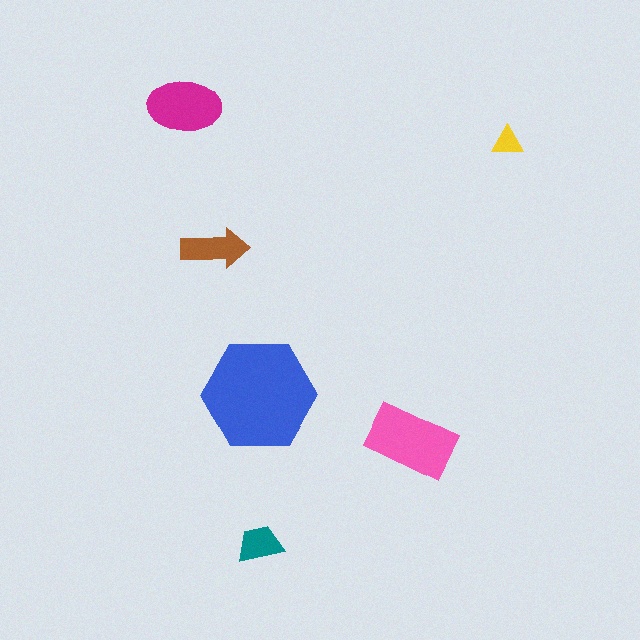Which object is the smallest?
The yellow triangle.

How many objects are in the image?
There are 6 objects in the image.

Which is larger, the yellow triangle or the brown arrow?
The brown arrow.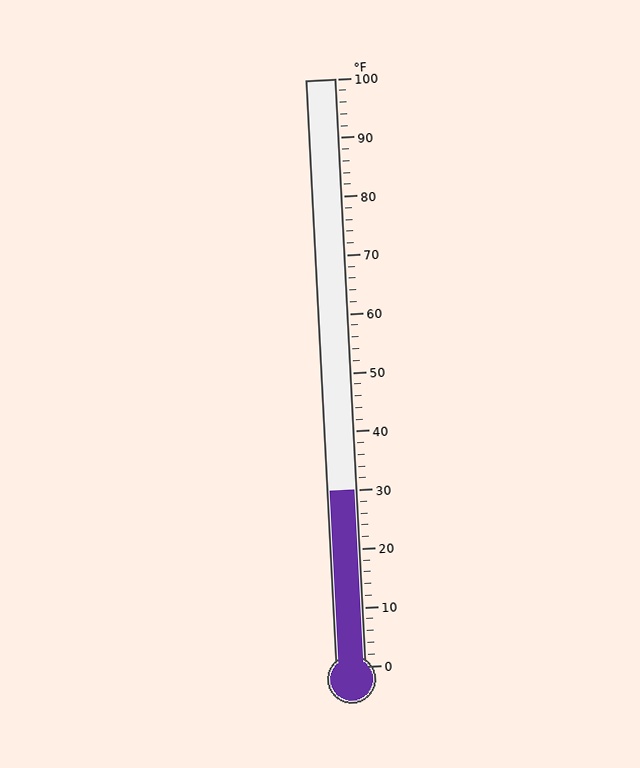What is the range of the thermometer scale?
The thermometer scale ranges from 0°F to 100°F.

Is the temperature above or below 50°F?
The temperature is below 50°F.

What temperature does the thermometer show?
The thermometer shows approximately 30°F.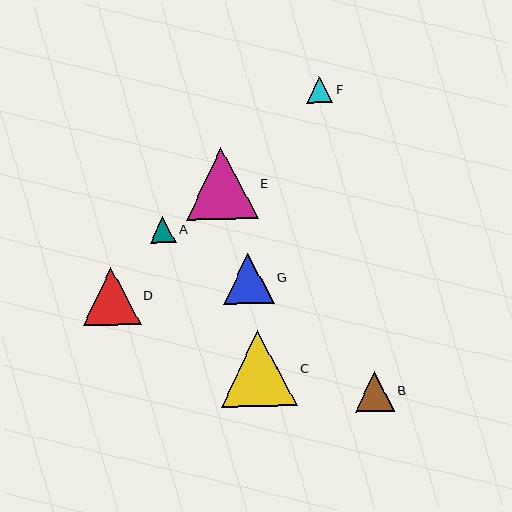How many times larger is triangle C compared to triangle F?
Triangle C is approximately 2.9 times the size of triangle F.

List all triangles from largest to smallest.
From largest to smallest: C, E, D, G, B, F, A.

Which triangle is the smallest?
Triangle A is the smallest with a size of approximately 26 pixels.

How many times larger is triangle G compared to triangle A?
Triangle G is approximately 1.9 times the size of triangle A.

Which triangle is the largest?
Triangle C is the largest with a size of approximately 76 pixels.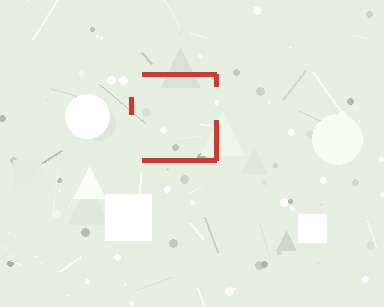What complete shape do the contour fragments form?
The contour fragments form a square.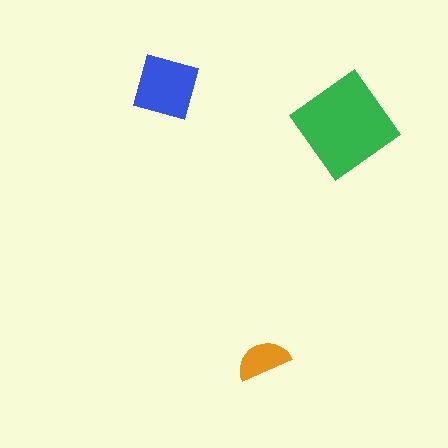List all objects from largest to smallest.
The green diamond, the blue diamond, the orange semicircle.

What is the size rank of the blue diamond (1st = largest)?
2nd.